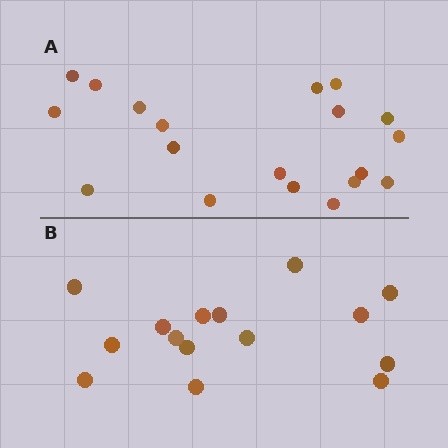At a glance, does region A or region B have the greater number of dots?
Region A (the top region) has more dots.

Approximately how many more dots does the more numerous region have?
Region A has about 4 more dots than region B.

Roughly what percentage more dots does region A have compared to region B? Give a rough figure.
About 25% more.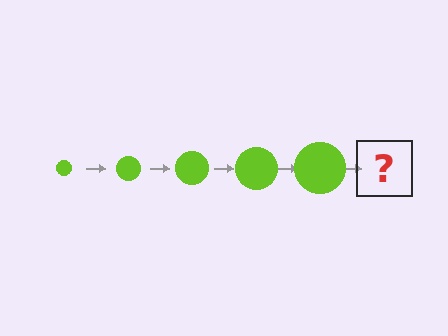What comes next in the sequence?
The next element should be a lime circle, larger than the previous one.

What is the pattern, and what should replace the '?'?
The pattern is that the circle gets progressively larger each step. The '?' should be a lime circle, larger than the previous one.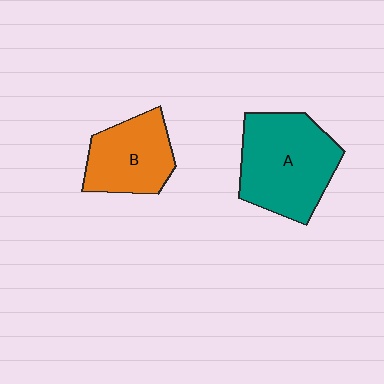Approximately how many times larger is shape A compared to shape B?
Approximately 1.5 times.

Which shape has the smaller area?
Shape B (orange).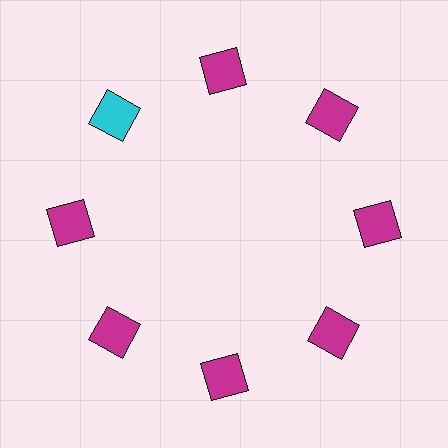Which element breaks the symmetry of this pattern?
The cyan square at roughly the 10 o'clock position breaks the symmetry. All other shapes are magenta squares.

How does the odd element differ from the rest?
It has a different color: cyan instead of magenta.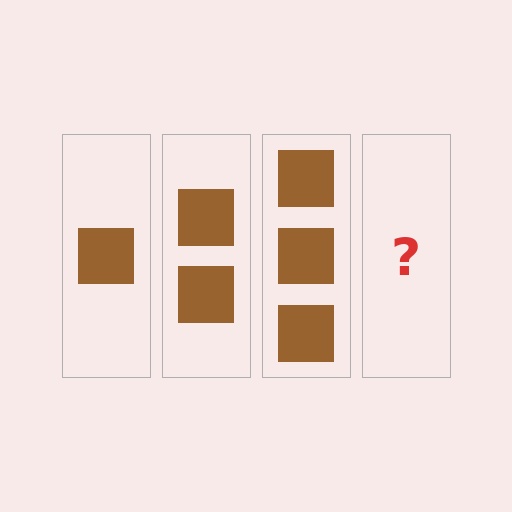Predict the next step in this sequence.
The next step is 4 squares.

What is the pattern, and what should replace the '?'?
The pattern is that each step adds one more square. The '?' should be 4 squares.